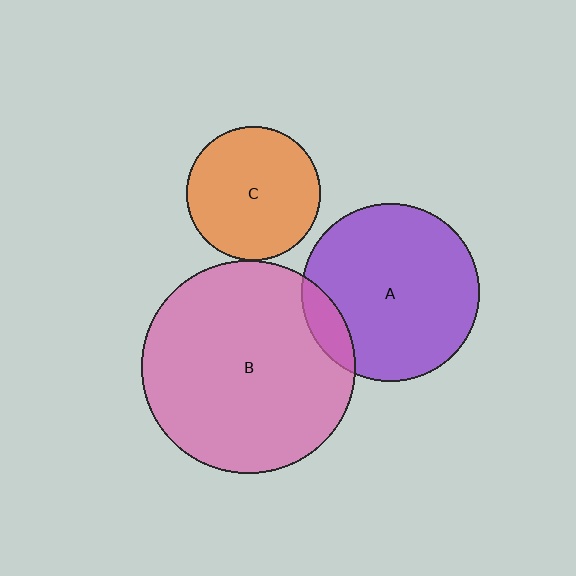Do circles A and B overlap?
Yes.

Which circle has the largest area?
Circle B (pink).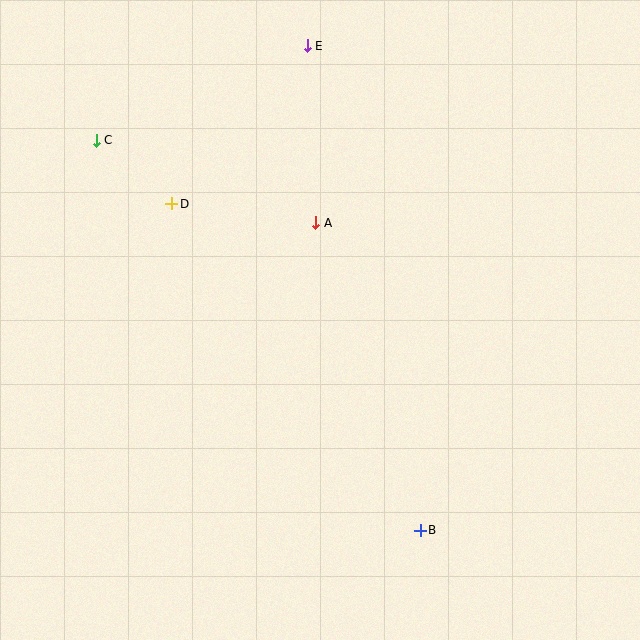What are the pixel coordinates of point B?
Point B is at (420, 530).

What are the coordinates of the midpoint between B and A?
The midpoint between B and A is at (368, 377).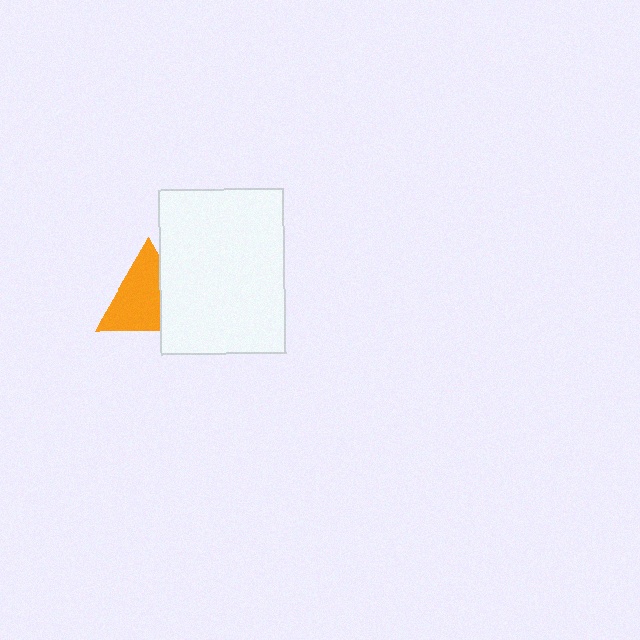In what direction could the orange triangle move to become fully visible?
The orange triangle could move left. That would shift it out from behind the white rectangle entirely.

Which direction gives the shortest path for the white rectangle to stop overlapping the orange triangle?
Moving right gives the shortest separation.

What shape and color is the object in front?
The object in front is a white rectangle.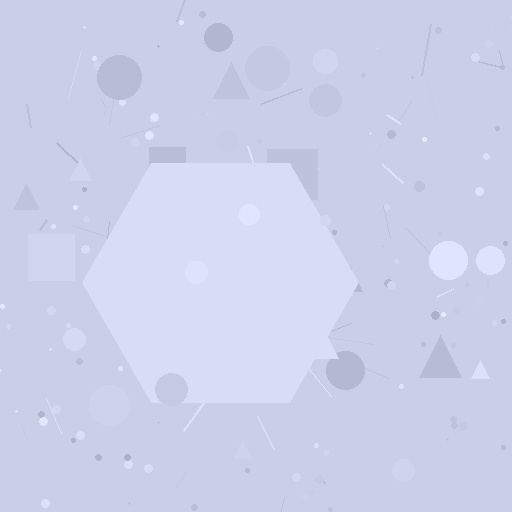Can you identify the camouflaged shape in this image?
The camouflaged shape is a hexagon.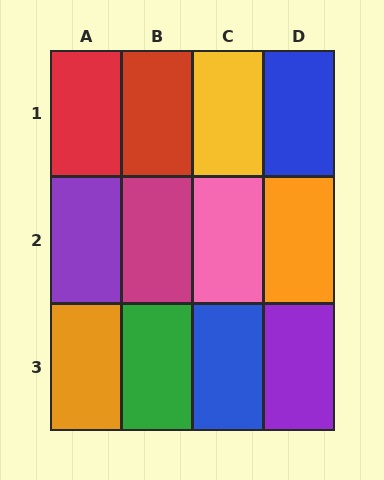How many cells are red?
2 cells are red.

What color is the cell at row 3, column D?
Purple.